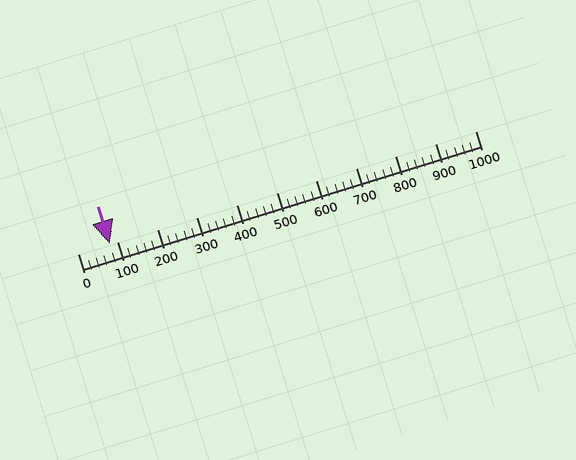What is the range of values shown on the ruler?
The ruler shows values from 0 to 1000.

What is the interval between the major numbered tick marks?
The major tick marks are spaced 100 units apart.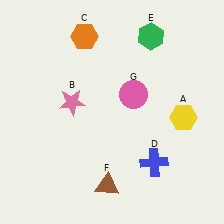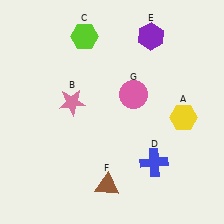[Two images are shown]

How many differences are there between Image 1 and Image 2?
There are 2 differences between the two images.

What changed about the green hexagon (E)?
In Image 1, E is green. In Image 2, it changed to purple.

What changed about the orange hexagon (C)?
In Image 1, C is orange. In Image 2, it changed to lime.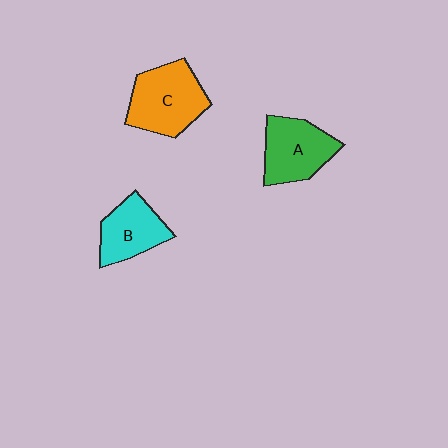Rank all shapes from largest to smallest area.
From largest to smallest: C (orange), A (green), B (cyan).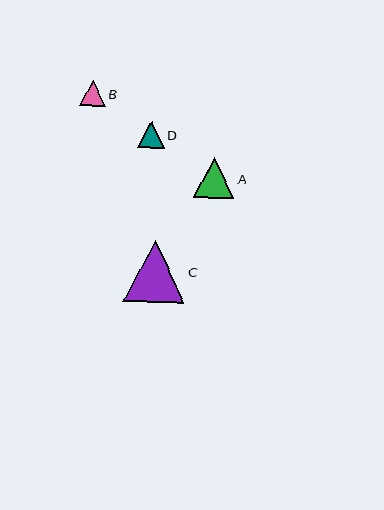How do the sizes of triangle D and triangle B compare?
Triangle D and triangle B are approximately the same size.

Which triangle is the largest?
Triangle C is the largest with a size of approximately 62 pixels.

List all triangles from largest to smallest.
From largest to smallest: C, A, D, B.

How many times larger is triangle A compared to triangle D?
Triangle A is approximately 1.5 times the size of triangle D.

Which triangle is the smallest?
Triangle B is the smallest with a size of approximately 25 pixels.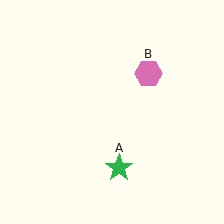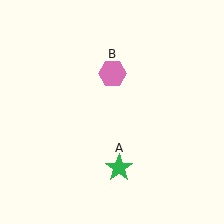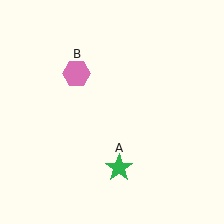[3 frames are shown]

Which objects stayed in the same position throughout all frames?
Green star (object A) remained stationary.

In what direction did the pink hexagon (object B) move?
The pink hexagon (object B) moved left.